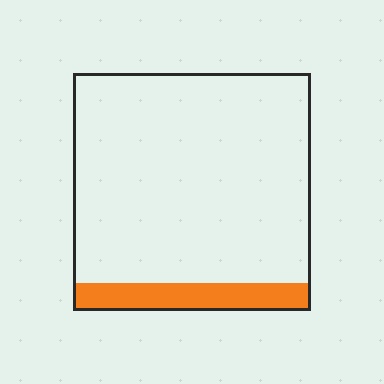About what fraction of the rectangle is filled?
About one eighth (1/8).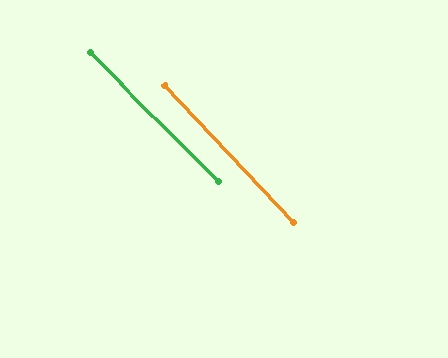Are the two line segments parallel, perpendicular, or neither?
Parallel — their directions differ by only 1.9°.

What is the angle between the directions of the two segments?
Approximately 2 degrees.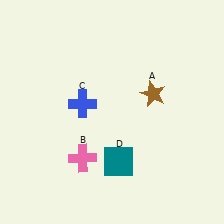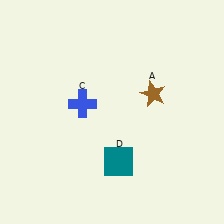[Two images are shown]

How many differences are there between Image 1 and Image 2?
There is 1 difference between the two images.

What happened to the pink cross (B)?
The pink cross (B) was removed in Image 2. It was in the bottom-left area of Image 1.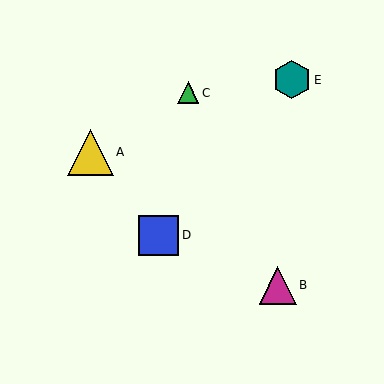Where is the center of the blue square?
The center of the blue square is at (159, 235).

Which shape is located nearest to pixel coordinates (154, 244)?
The blue square (labeled D) at (159, 235) is nearest to that location.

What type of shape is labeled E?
Shape E is a teal hexagon.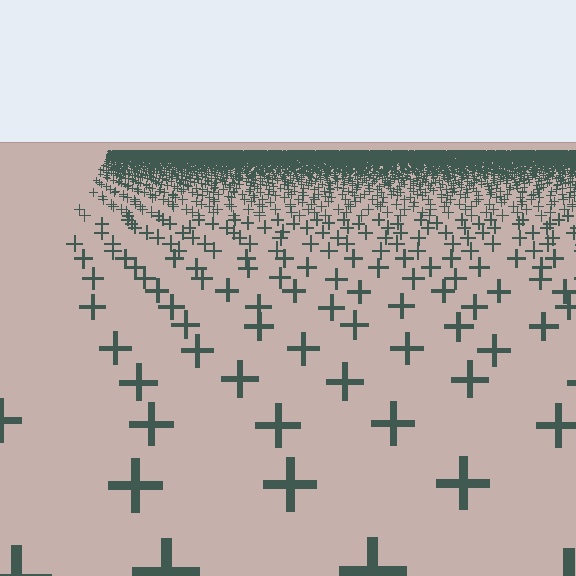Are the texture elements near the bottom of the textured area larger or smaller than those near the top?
Larger. Near the bottom, elements are closer to the viewer and appear at a bigger on-screen size.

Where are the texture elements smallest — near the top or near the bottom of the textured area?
Near the top.